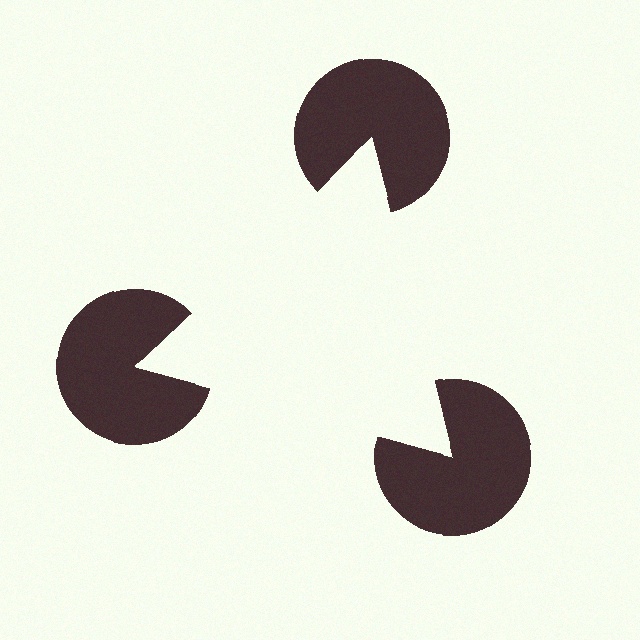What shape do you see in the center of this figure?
An illusory triangle — its edges are inferred from the aligned wedge cuts in the pac-man discs, not physically drawn.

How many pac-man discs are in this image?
There are 3 — one at each vertex of the illusory triangle.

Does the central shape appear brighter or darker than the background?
It typically appears slightly brighter than the background, even though no actual brightness change is drawn.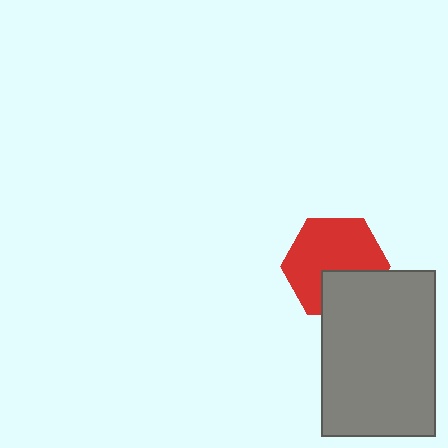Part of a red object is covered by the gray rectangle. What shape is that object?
It is a hexagon.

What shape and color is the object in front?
The object in front is a gray rectangle.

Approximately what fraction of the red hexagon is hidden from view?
Roughly 31% of the red hexagon is hidden behind the gray rectangle.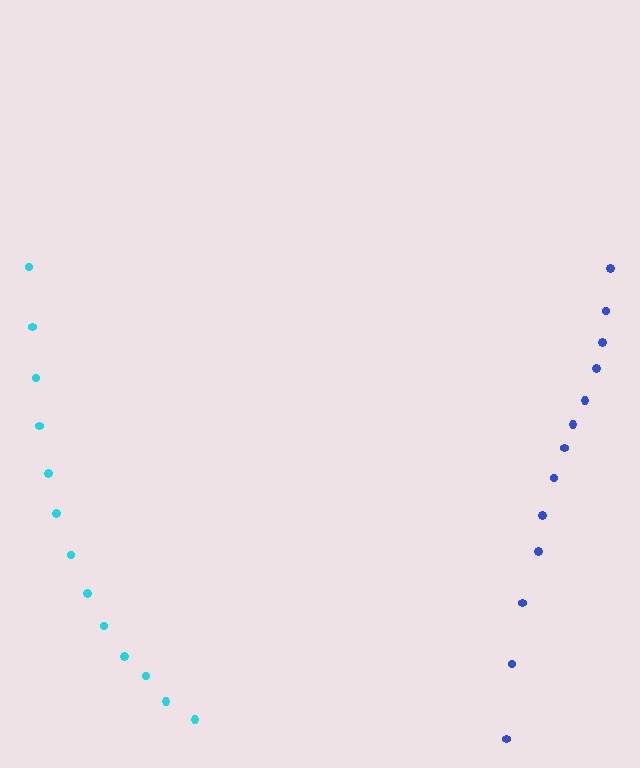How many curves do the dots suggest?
There are 2 distinct paths.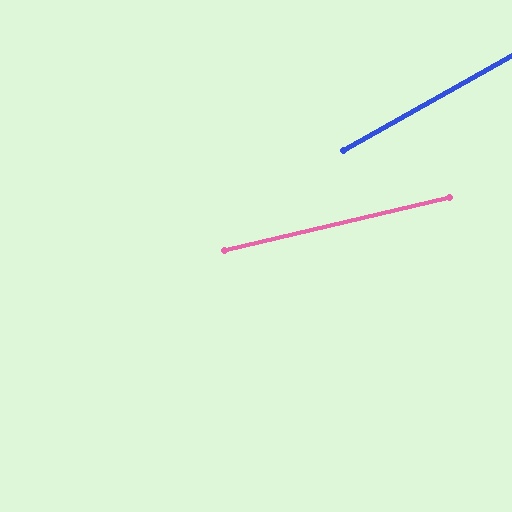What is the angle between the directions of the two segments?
Approximately 16 degrees.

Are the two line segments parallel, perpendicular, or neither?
Neither parallel nor perpendicular — they differ by about 16°.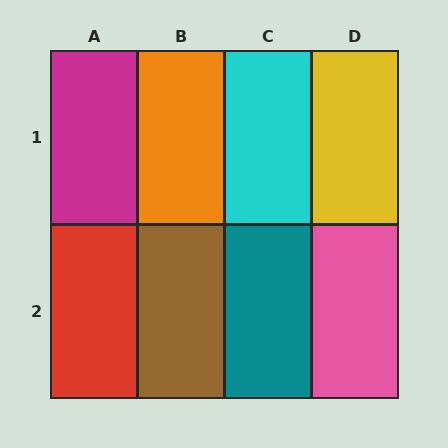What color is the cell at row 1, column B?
Orange.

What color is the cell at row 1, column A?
Magenta.